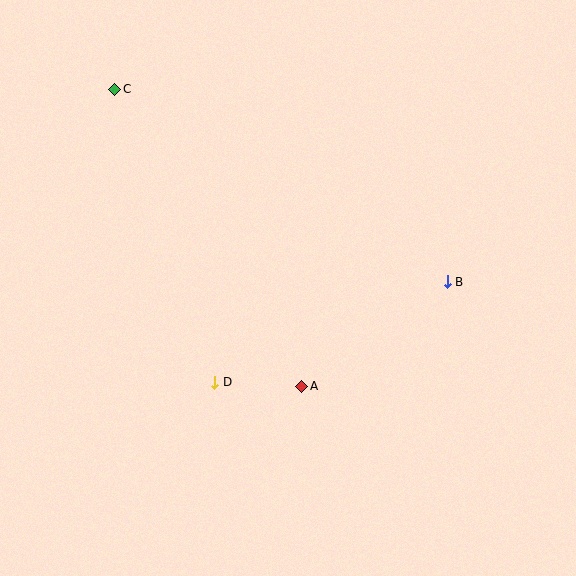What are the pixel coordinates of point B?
Point B is at (447, 282).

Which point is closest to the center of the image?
Point A at (302, 386) is closest to the center.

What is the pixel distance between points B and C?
The distance between B and C is 384 pixels.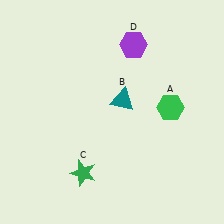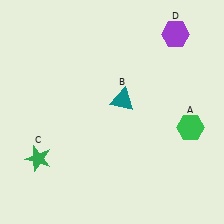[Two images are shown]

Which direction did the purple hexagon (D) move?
The purple hexagon (D) moved right.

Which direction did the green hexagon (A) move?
The green hexagon (A) moved down.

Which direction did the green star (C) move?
The green star (C) moved left.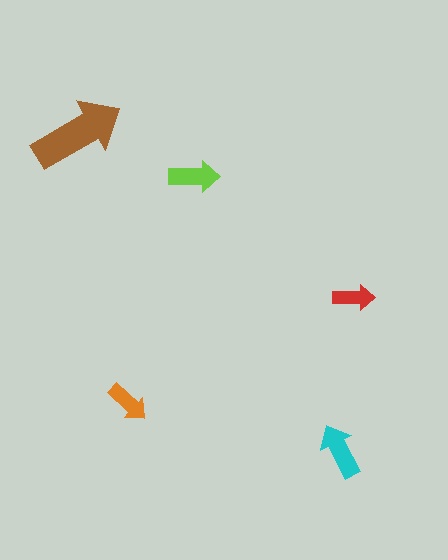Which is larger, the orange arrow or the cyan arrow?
The cyan one.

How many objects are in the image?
There are 5 objects in the image.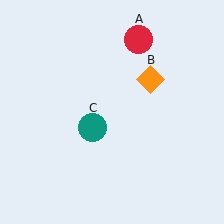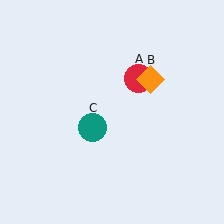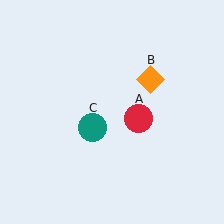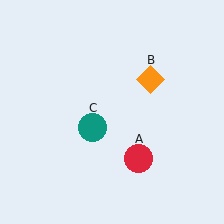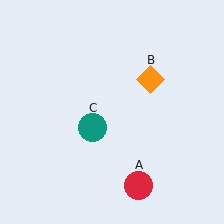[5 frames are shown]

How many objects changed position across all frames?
1 object changed position: red circle (object A).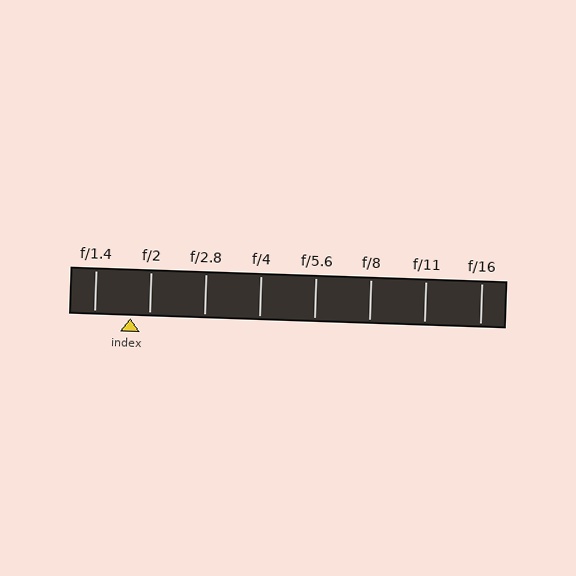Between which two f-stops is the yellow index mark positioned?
The index mark is between f/1.4 and f/2.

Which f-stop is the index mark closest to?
The index mark is closest to f/2.